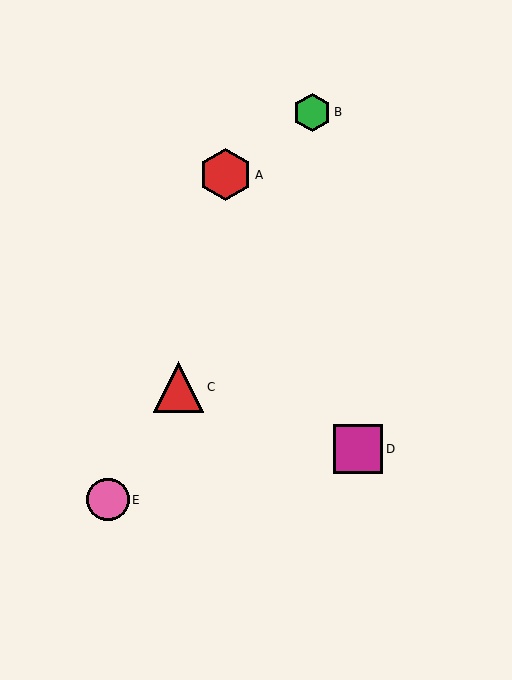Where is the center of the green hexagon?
The center of the green hexagon is at (312, 112).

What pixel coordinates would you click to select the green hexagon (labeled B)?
Click at (312, 112) to select the green hexagon B.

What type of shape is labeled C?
Shape C is a red triangle.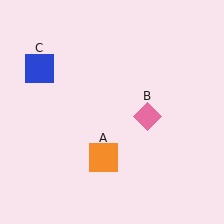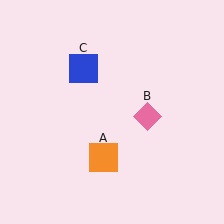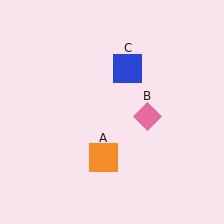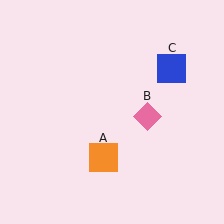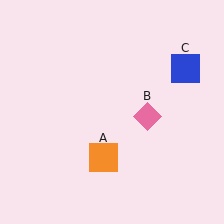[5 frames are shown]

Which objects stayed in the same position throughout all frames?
Orange square (object A) and pink diamond (object B) remained stationary.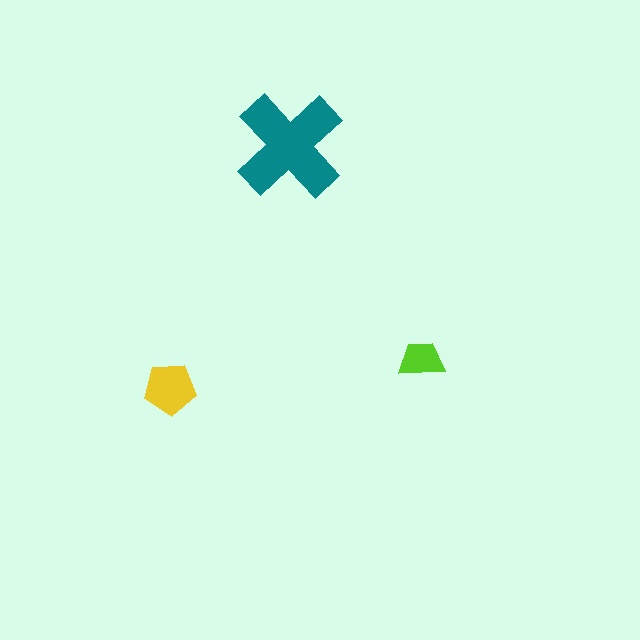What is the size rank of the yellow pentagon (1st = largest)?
2nd.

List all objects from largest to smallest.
The teal cross, the yellow pentagon, the lime trapezoid.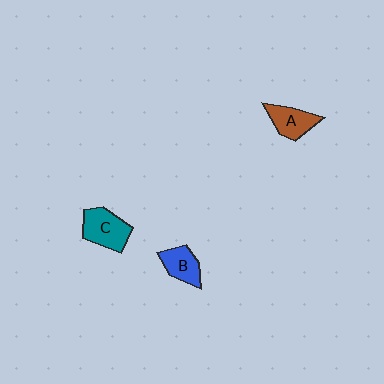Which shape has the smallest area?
Shape B (blue).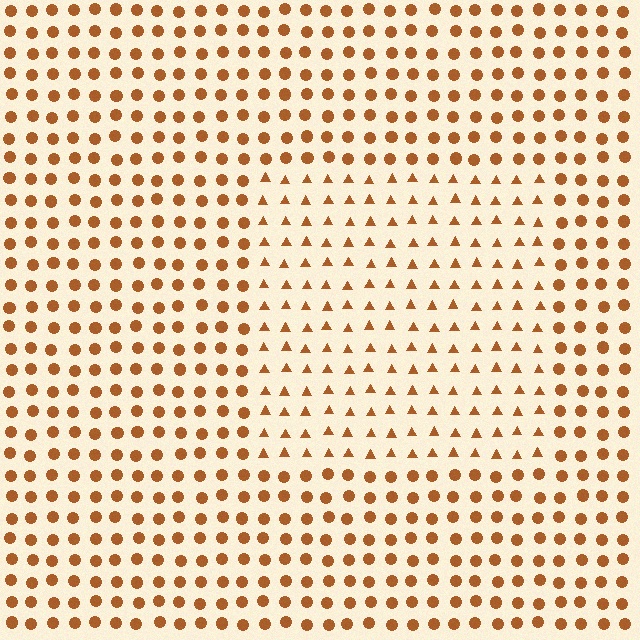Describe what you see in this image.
The image is filled with small brown elements arranged in a uniform grid. A rectangle-shaped region contains triangles, while the surrounding area contains circles. The boundary is defined purely by the change in element shape.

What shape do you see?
I see a rectangle.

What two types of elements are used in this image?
The image uses triangles inside the rectangle region and circles outside it.